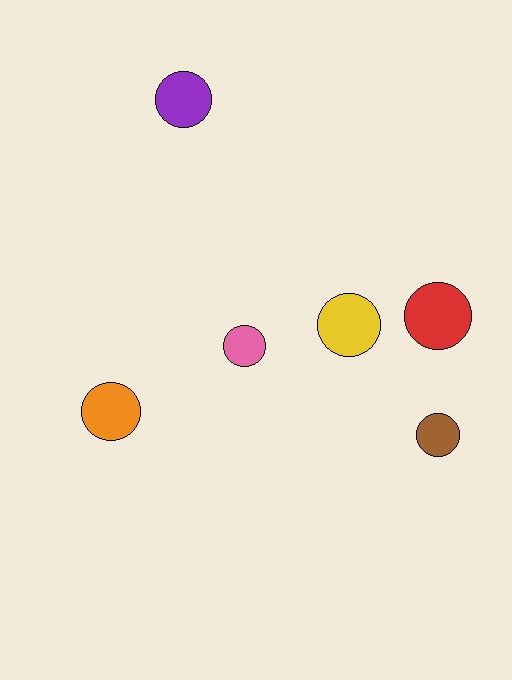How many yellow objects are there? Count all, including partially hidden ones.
There is 1 yellow object.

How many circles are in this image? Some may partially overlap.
There are 6 circles.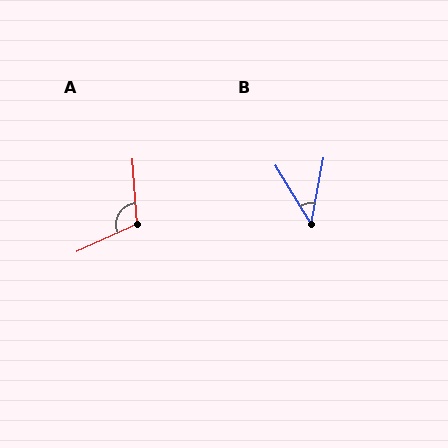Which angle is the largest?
A, at approximately 111 degrees.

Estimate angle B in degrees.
Approximately 41 degrees.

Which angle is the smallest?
B, at approximately 41 degrees.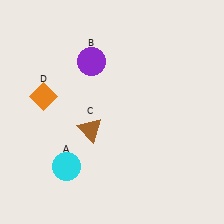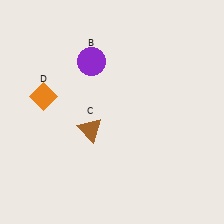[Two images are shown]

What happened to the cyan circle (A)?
The cyan circle (A) was removed in Image 2. It was in the bottom-left area of Image 1.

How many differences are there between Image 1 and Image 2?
There is 1 difference between the two images.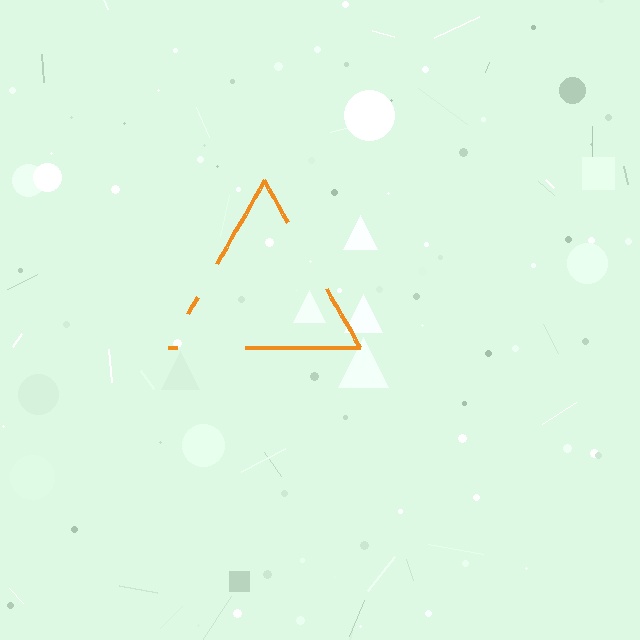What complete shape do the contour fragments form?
The contour fragments form a triangle.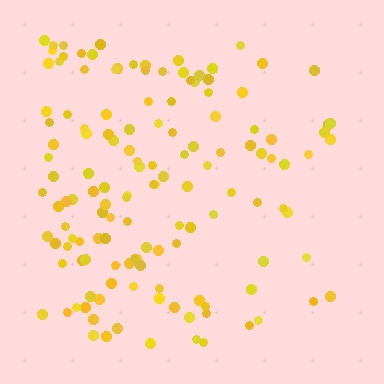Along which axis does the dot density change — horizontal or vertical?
Horizontal.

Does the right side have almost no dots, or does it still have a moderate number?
Still a moderate number, just noticeably fewer than the left.